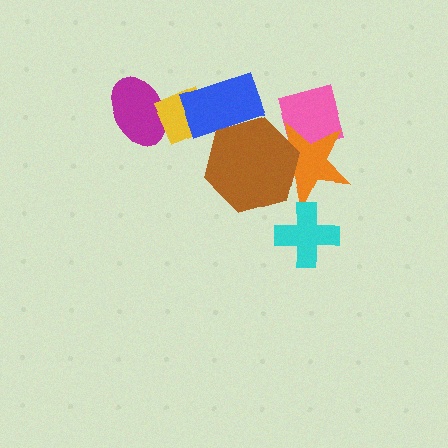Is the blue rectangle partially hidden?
Yes, it is partially covered by another shape.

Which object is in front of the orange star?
The brown hexagon is in front of the orange star.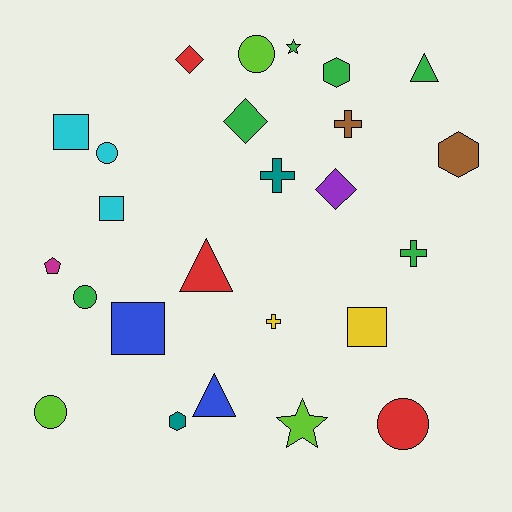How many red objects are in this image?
There are 3 red objects.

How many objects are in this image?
There are 25 objects.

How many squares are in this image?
There are 4 squares.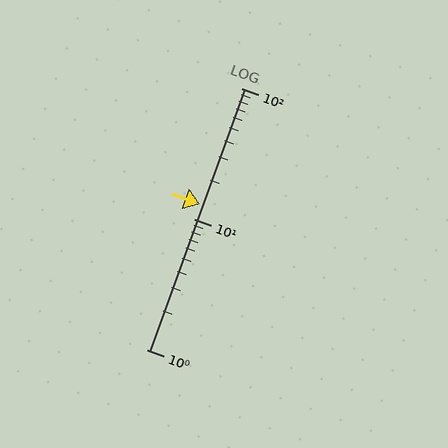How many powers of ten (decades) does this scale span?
The scale spans 2 decades, from 1 to 100.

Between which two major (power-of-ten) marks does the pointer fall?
The pointer is between 10 and 100.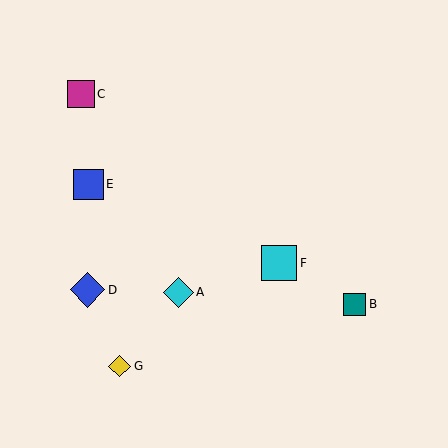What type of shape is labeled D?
Shape D is a blue diamond.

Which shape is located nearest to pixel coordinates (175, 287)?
The cyan diamond (labeled A) at (178, 292) is nearest to that location.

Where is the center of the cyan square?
The center of the cyan square is at (279, 263).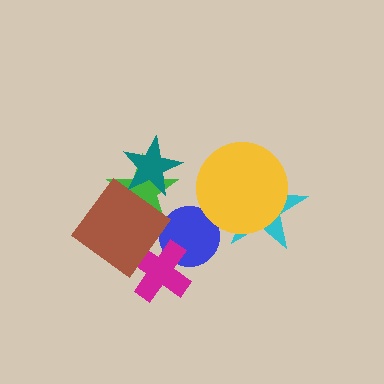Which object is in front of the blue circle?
The magenta cross is in front of the blue circle.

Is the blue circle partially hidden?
Yes, it is partially covered by another shape.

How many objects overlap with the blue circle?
1 object overlaps with the blue circle.